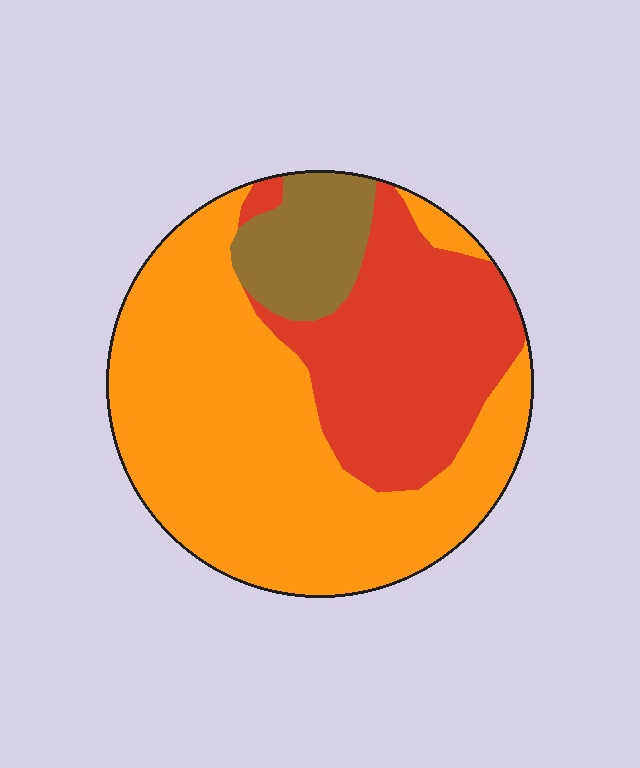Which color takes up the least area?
Brown, at roughly 10%.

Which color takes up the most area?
Orange, at roughly 60%.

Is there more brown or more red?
Red.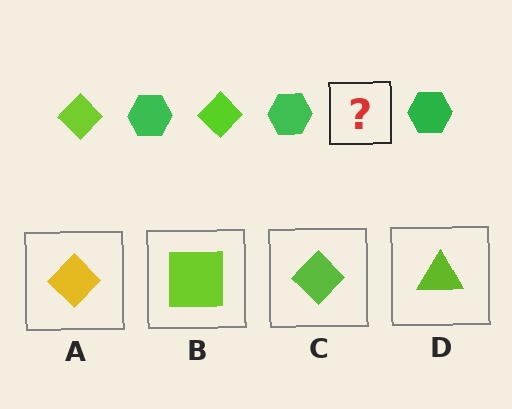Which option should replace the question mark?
Option C.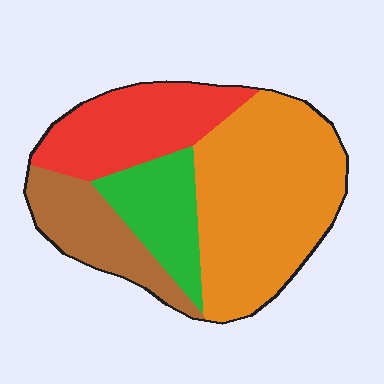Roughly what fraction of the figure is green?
Green covers about 15% of the figure.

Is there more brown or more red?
Red.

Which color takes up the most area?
Orange, at roughly 45%.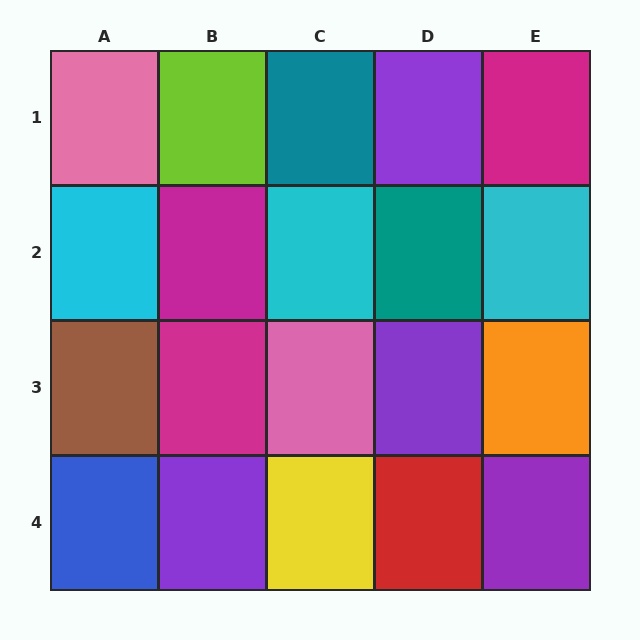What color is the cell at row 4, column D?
Red.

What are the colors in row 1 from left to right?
Pink, lime, teal, purple, magenta.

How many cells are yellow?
1 cell is yellow.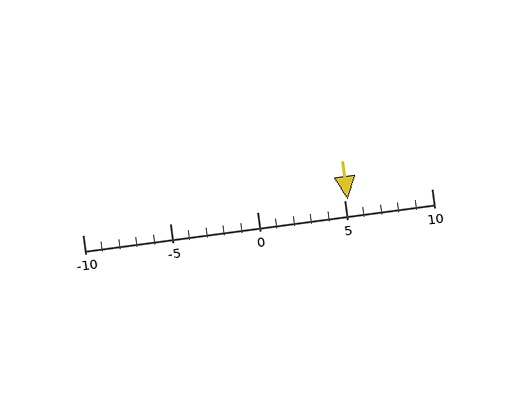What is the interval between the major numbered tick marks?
The major tick marks are spaced 5 units apart.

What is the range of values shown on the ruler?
The ruler shows values from -10 to 10.